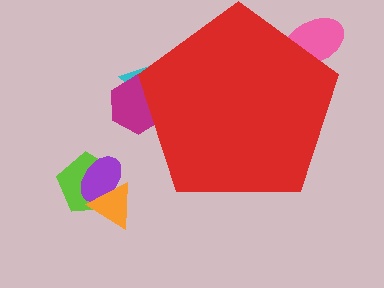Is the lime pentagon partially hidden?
No, the lime pentagon is fully visible.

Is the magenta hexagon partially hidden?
Yes, the magenta hexagon is partially hidden behind the red pentagon.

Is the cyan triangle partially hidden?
Yes, the cyan triangle is partially hidden behind the red pentagon.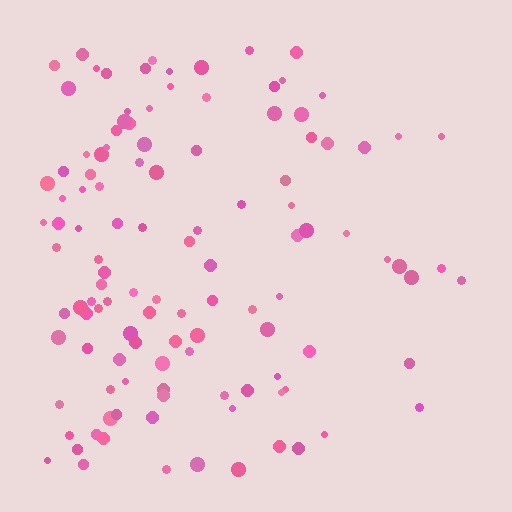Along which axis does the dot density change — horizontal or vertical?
Horizontal.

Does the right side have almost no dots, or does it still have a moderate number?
Still a moderate number, just noticeably fewer than the left.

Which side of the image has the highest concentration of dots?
The left.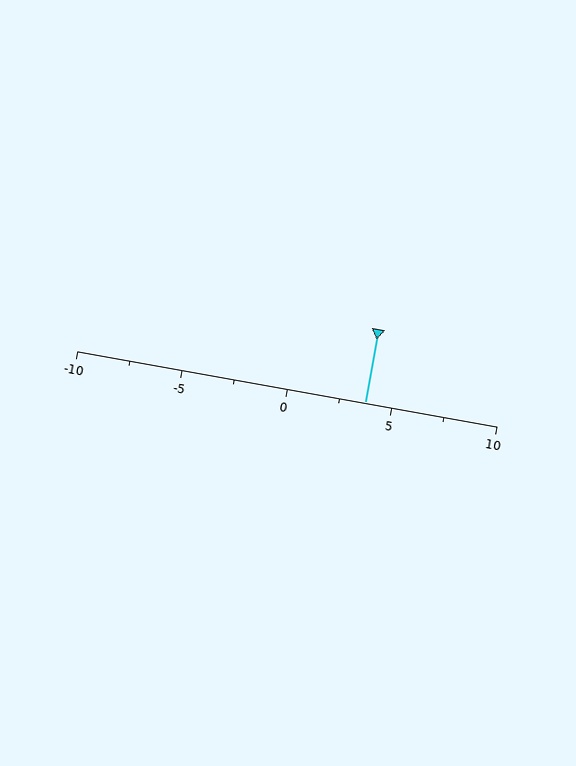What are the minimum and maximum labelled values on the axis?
The axis runs from -10 to 10.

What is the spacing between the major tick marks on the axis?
The major ticks are spaced 5 apart.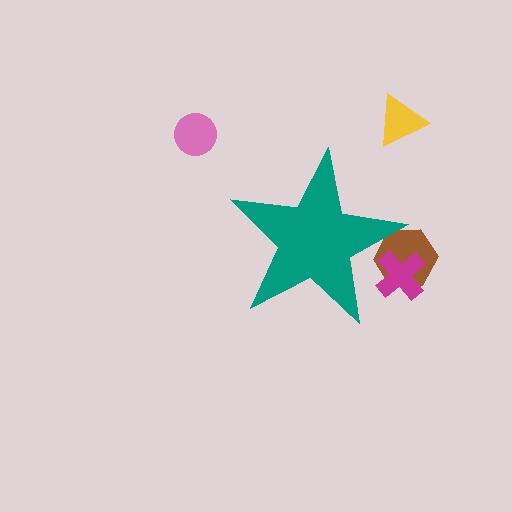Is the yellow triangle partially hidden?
No, the yellow triangle is fully visible.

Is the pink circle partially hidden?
No, the pink circle is fully visible.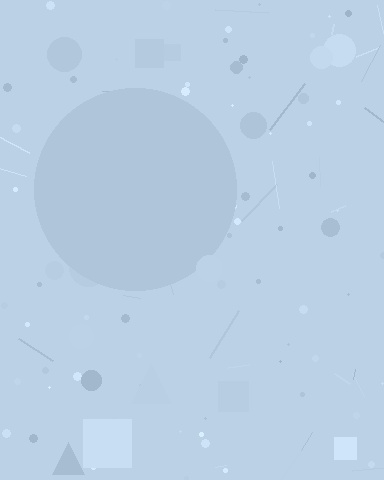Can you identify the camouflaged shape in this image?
The camouflaged shape is a circle.